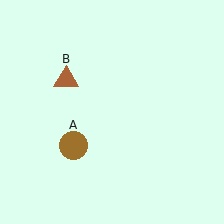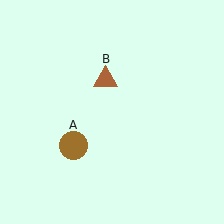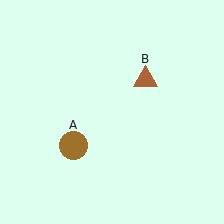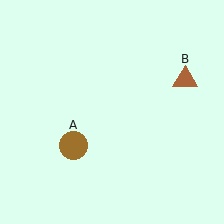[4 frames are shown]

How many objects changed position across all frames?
1 object changed position: brown triangle (object B).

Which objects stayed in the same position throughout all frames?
Brown circle (object A) remained stationary.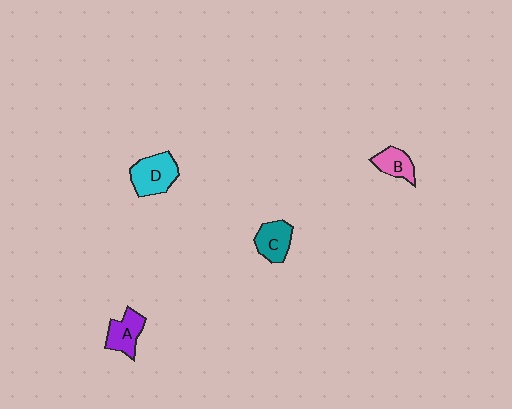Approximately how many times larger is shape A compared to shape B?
Approximately 1.2 times.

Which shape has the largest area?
Shape D (cyan).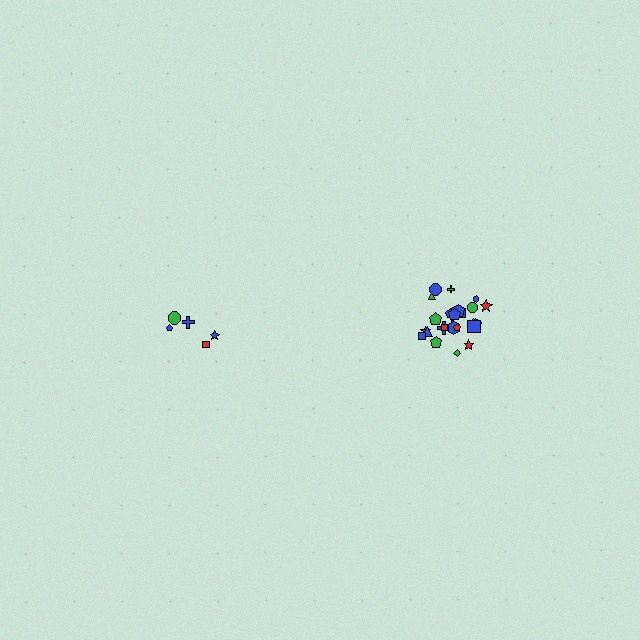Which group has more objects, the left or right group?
The right group.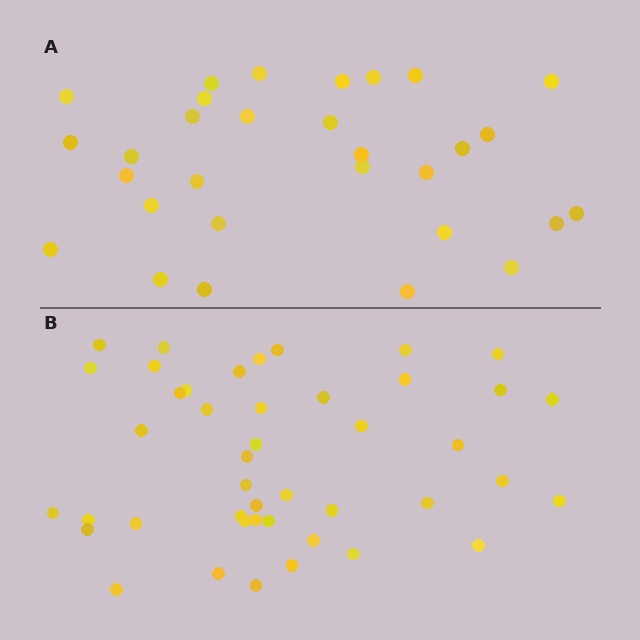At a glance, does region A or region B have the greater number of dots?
Region B (the bottom region) has more dots.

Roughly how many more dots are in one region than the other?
Region B has approximately 15 more dots than region A.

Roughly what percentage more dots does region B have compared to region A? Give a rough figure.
About 45% more.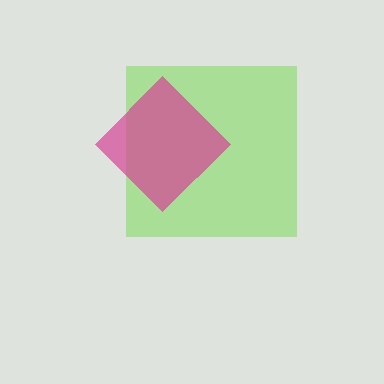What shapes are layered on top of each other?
The layered shapes are: a lime square, a magenta diamond.